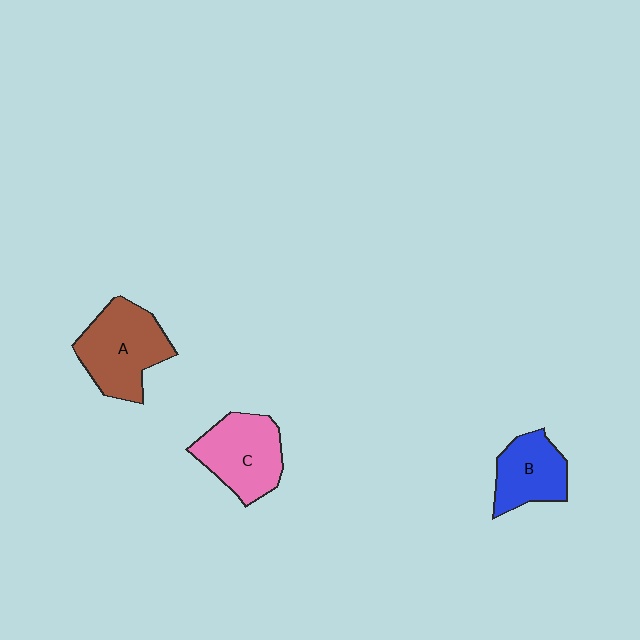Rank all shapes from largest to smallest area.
From largest to smallest: A (brown), C (pink), B (blue).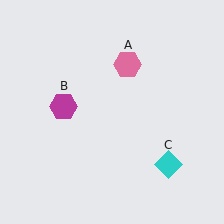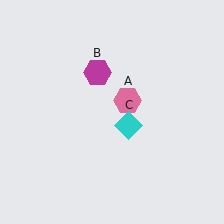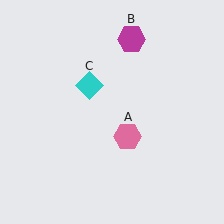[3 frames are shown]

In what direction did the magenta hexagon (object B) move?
The magenta hexagon (object B) moved up and to the right.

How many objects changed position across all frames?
3 objects changed position: pink hexagon (object A), magenta hexagon (object B), cyan diamond (object C).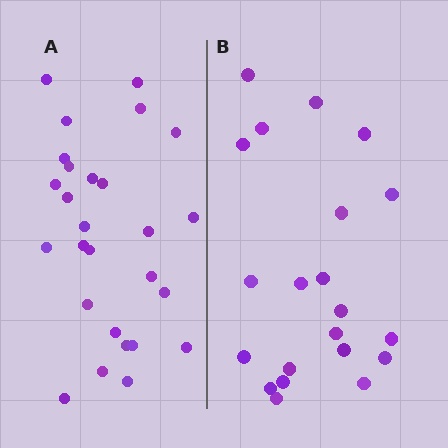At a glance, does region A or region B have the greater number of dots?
Region A (the left region) has more dots.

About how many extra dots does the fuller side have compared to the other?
Region A has about 6 more dots than region B.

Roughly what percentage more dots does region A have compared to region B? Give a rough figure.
About 30% more.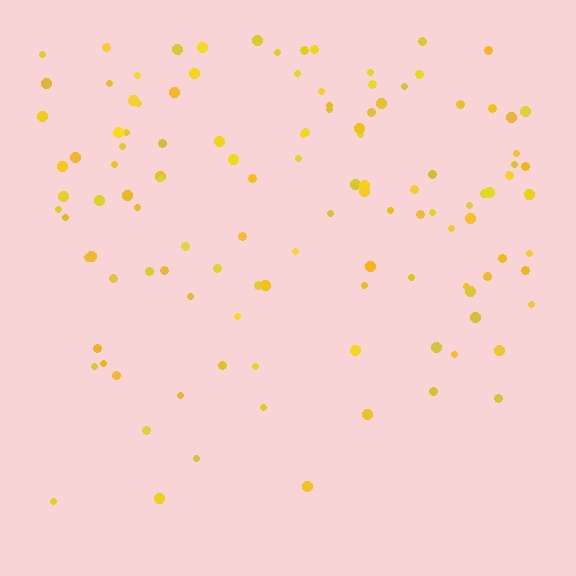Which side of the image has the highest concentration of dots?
The top.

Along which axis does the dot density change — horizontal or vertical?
Vertical.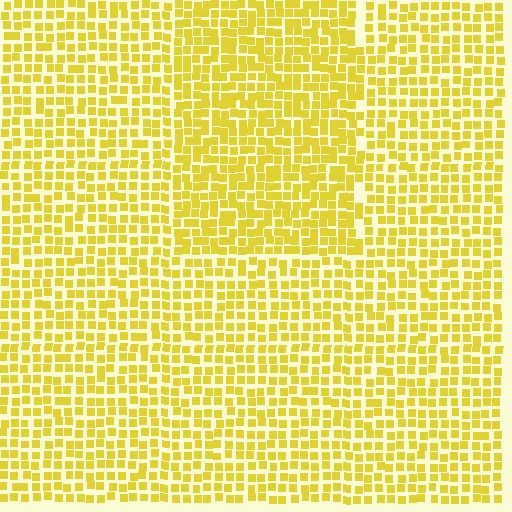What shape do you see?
I see a rectangle.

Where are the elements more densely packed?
The elements are more densely packed inside the rectangle boundary.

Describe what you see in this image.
The image contains small yellow elements arranged at two different densities. A rectangle-shaped region is visible where the elements are more densely packed than the surrounding area.